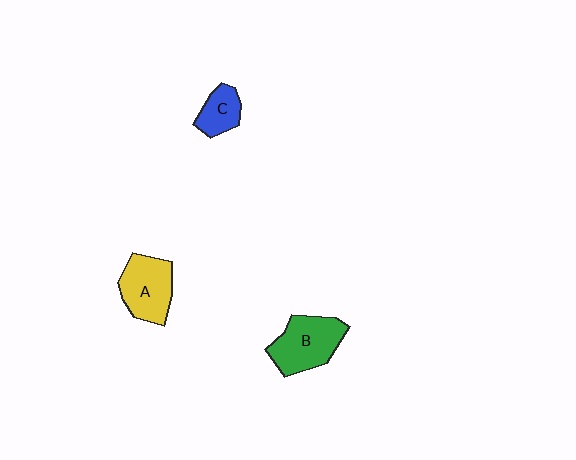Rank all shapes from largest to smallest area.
From largest to smallest: B (green), A (yellow), C (blue).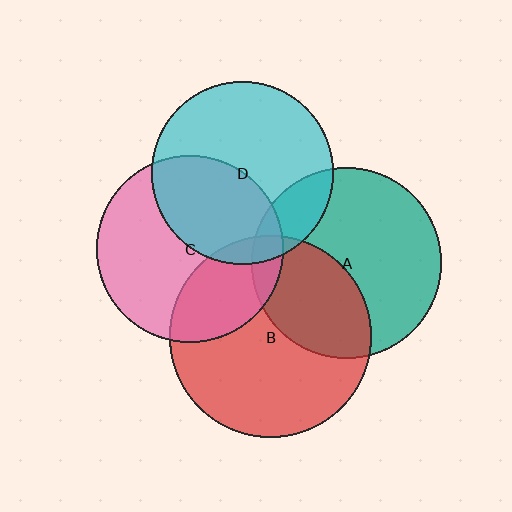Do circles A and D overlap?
Yes.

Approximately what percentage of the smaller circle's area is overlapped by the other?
Approximately 15%.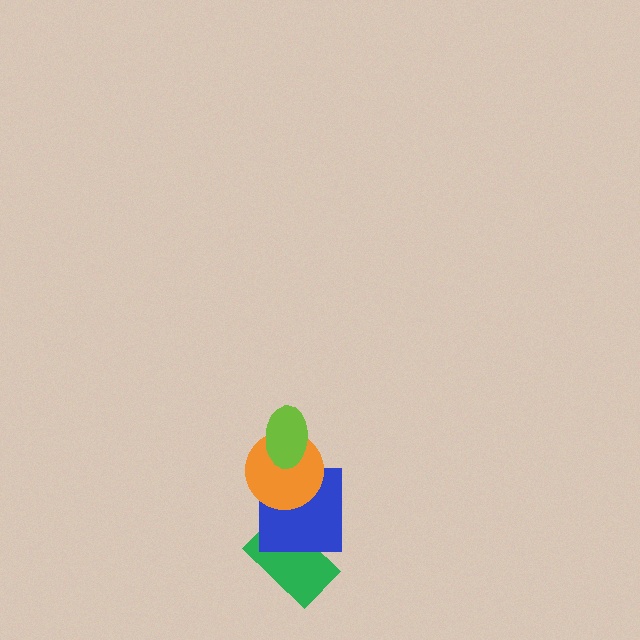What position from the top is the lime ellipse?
The lime ellipse is 1st from the top.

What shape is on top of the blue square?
The orange circle is on top of the blue square.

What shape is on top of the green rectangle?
The blue square is on top of the green rectangle.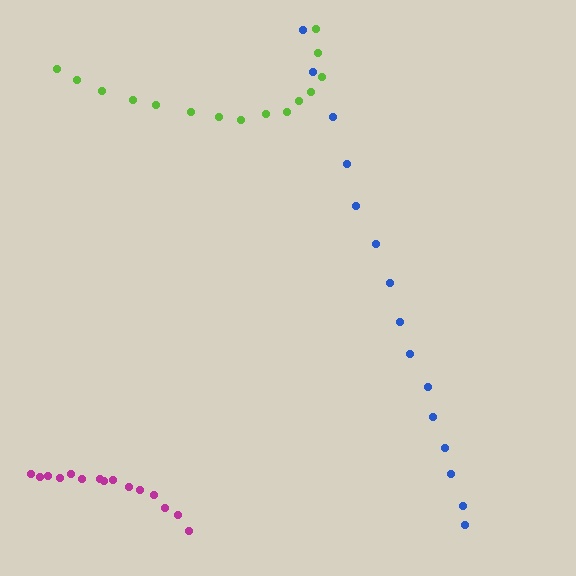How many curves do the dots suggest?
There are 3 distinct paths.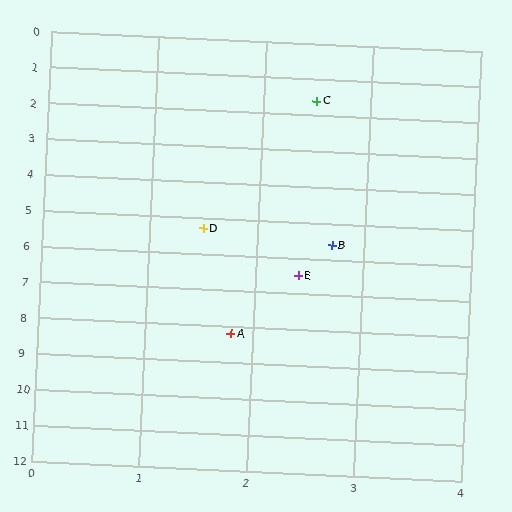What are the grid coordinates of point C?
Point C is at approximately (2.5, 1.6).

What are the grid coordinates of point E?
Point E is at approximately (2.4, 6.5).